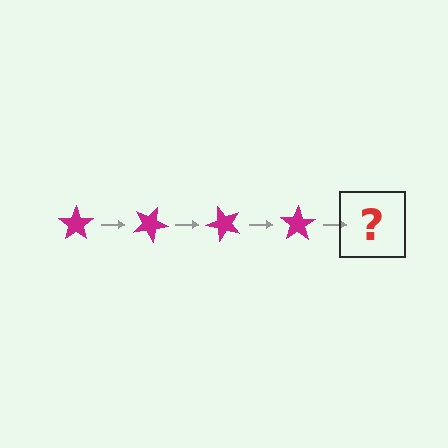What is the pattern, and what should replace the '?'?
The pattern is that the star rotates 25 degrees each step. The '?' should be a magenta star rotated 100 degrees.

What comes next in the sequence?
The next element should be a magenta star rotated 100 degrees.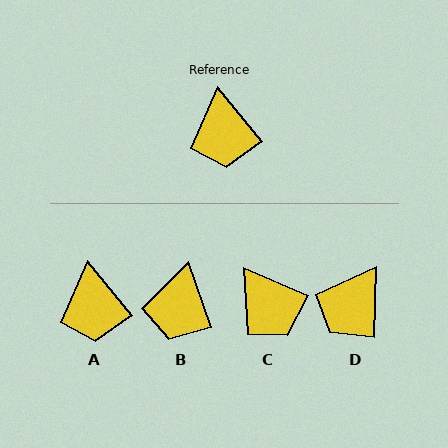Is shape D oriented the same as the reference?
No, it is off by about 41 degrees.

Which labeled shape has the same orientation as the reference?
A.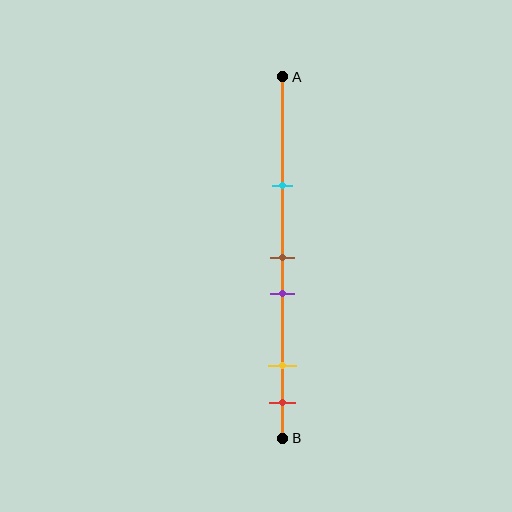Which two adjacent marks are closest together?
The brown and purple marks are the closest adjacent pair.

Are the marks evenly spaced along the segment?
No, the marks are not evenly spaced.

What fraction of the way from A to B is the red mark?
The red mark is approximately 90% (0.9) of the way from A to B.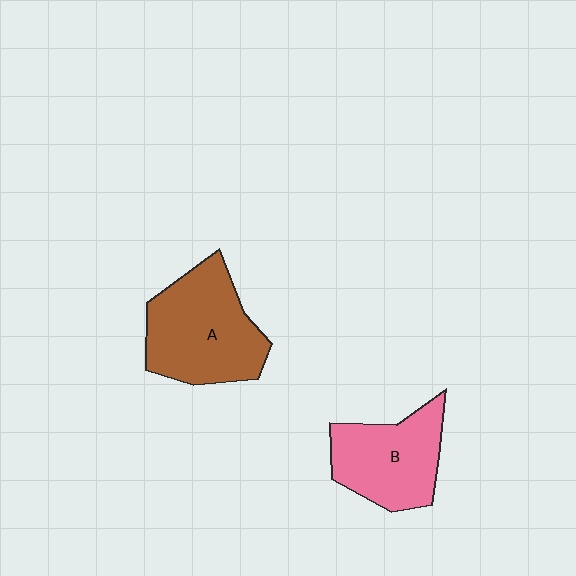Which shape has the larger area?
Shape A (brown).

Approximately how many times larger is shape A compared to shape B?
Approximately 1.2 times.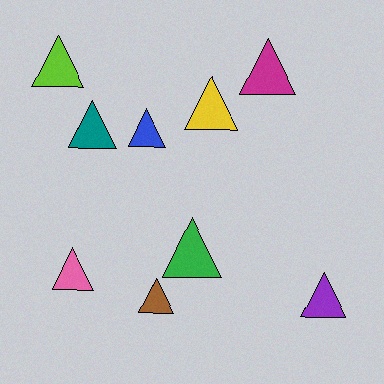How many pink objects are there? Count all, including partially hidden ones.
There is 1 pink object.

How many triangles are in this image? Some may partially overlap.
There are 9 triangles.